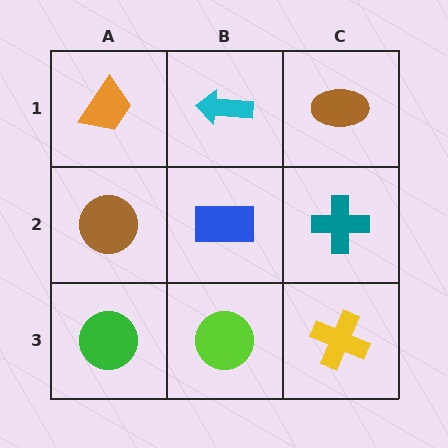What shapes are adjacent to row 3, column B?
A blue rectangle (row 2, column B), a green circle (row 3, column A), a yellow cross (row 3, column C).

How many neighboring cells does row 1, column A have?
2.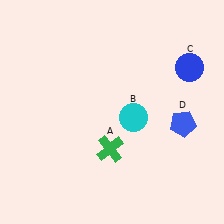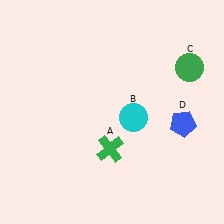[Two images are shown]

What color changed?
The circle (C) changed from blue in Image 1 to green in Image 2.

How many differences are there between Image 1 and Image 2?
There is 1 difference between the two images.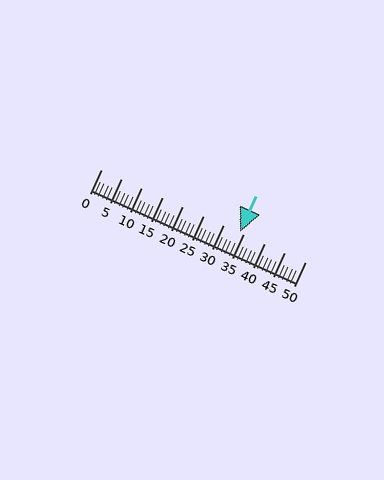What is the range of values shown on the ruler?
The ruler shows values from 0 to 50.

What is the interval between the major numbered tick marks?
The major tick marks are spaced 5 units apart.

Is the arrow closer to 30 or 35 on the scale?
The arrow is closer to 35.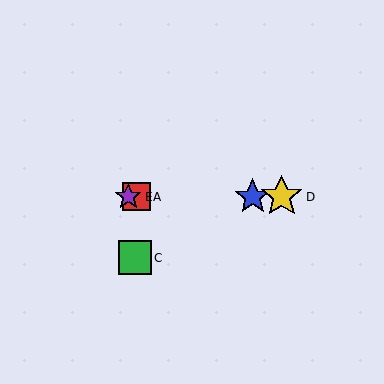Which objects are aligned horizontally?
Objects A, B, D, E are aligned horizontally.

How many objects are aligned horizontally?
4 objects (A, B, D, E) are aligned horizontally.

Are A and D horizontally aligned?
Yes, both are at y≈197.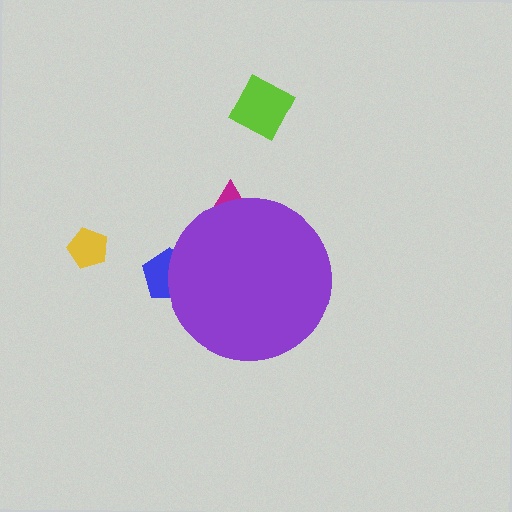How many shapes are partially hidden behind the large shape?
2 shapes are partially hidden.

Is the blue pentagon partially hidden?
Yes, the blue pentagon is partially hidden behind the purple circle.